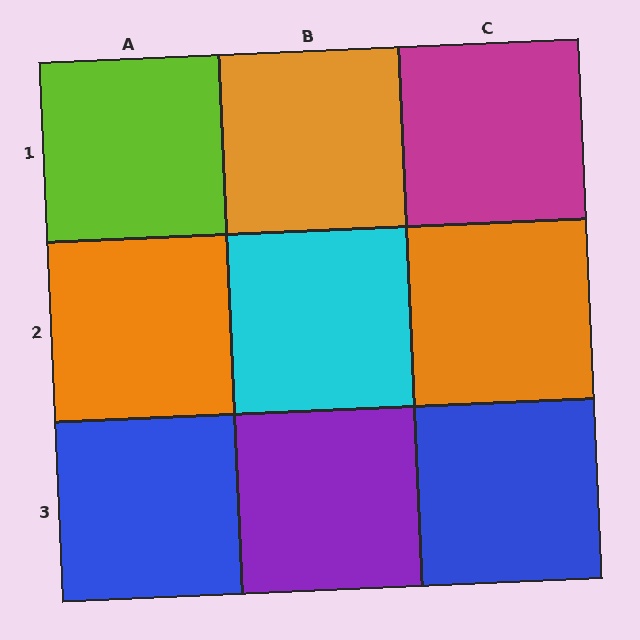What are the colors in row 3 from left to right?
Blue, purple, blue.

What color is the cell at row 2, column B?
Cyan.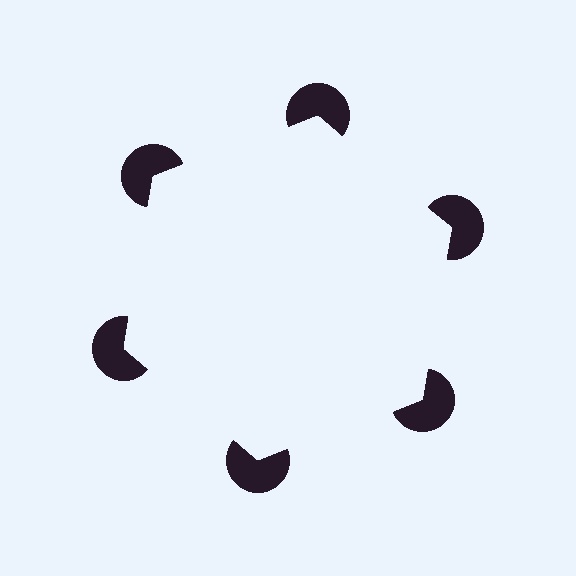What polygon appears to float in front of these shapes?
An illusory hexagon — its edges are inferred from the aligned wedge cuts in the pac-man discs, not physically drawn.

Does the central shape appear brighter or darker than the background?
It typically appears slightly brighter than the background, even though no actual brightness change is drawn.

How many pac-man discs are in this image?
There are 6 — one at each vertex of the illusory hexagon.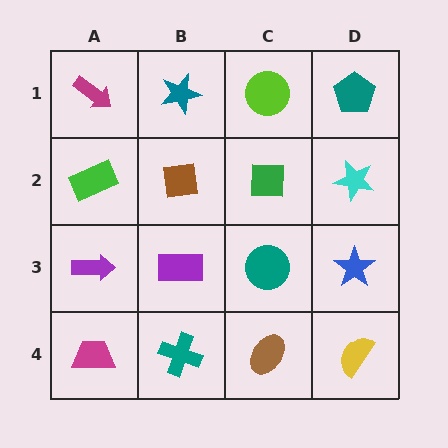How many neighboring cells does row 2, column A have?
3.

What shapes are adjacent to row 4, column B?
A purple rectangle (row 3, column B), a magenta trapezoid (row 4, column A), a brown ellipse (row 4, column C).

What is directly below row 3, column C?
A brown ellipse.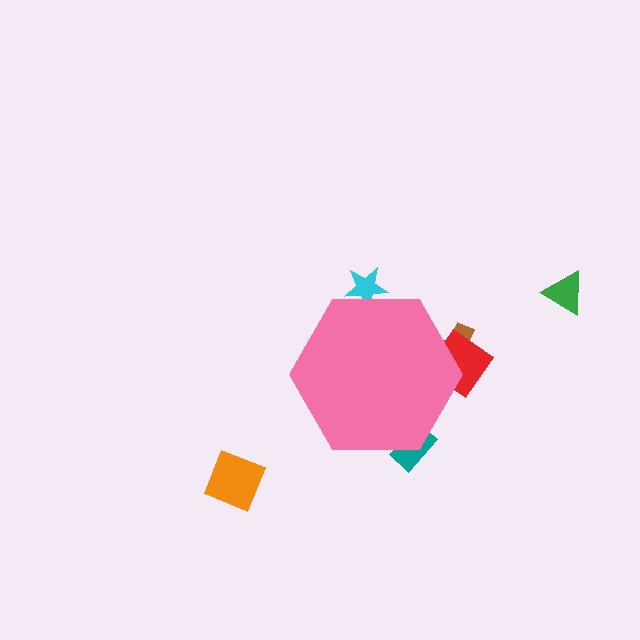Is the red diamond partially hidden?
Yes, the red diamond is partially hidden behind the pink hexagon.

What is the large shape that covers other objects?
A pink hexagon.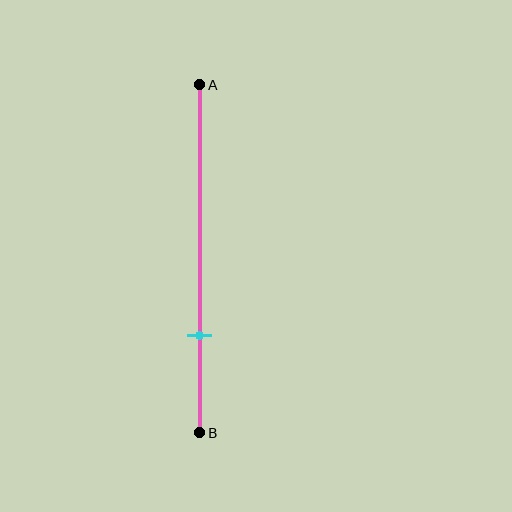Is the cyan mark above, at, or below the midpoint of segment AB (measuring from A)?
The cyan mark is below the midpoint of segment AB.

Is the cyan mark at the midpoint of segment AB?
No, the mark is at about 70% from A, not at the 50% midpoint.